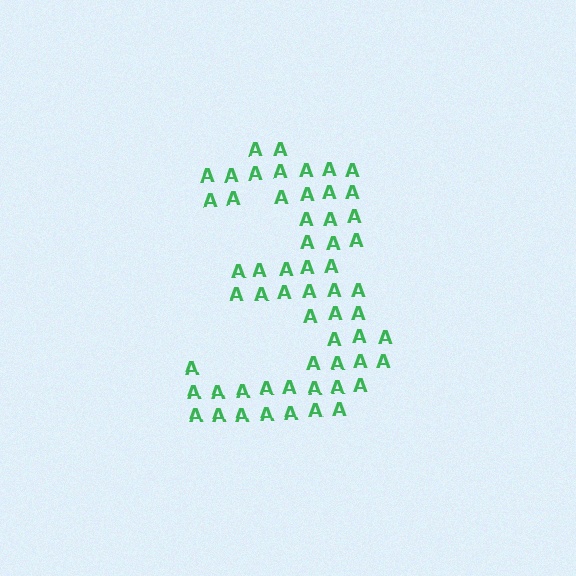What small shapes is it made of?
It is made of small letter A's.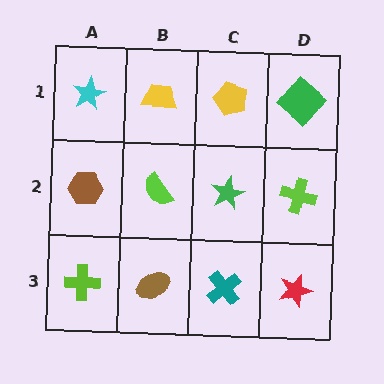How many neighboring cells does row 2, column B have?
4.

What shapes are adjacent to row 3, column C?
A green star (row 2, column C), a brown ellipse (row 3, column B), a red star (row 3, column D).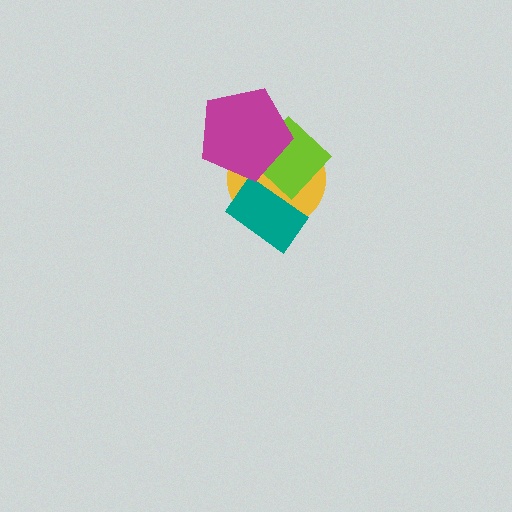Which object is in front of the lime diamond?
The magenta pentagon is in front of the lime diamond.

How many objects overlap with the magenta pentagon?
2 objects overlap with the magenta pentagon.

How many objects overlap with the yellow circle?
3 objects overlap with the yellow circle.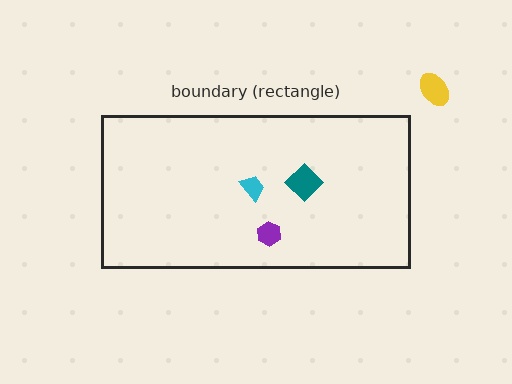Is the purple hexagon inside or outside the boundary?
Inside.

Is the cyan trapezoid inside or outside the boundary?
Inside.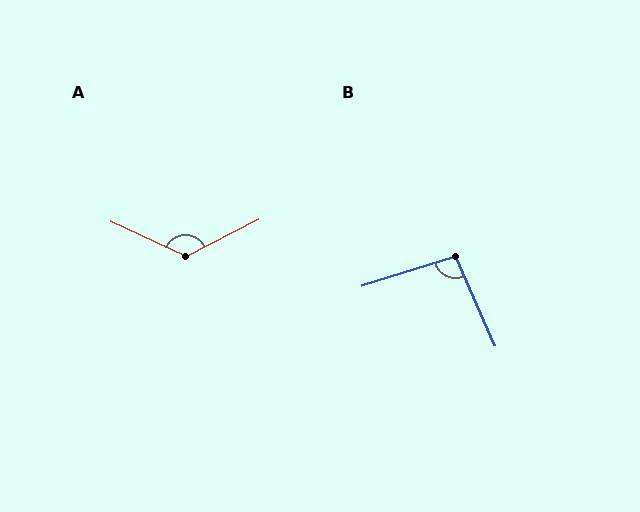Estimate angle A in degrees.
Approximately 128 degrees.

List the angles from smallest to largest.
B (97°), A (128°).